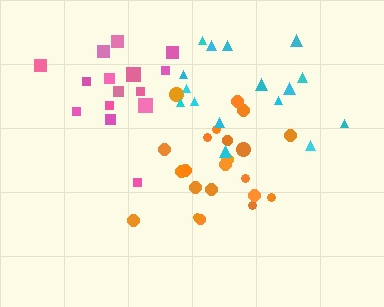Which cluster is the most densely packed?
Orange.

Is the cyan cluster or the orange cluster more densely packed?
Orange.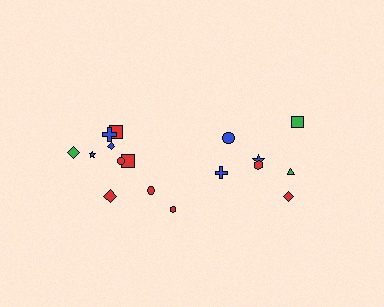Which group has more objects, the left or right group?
The left group.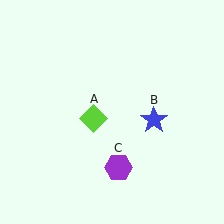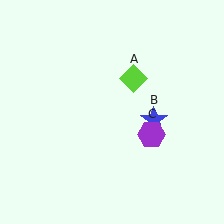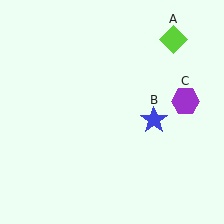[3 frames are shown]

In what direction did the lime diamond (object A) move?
The lime diamond (object A) moved up and to the right.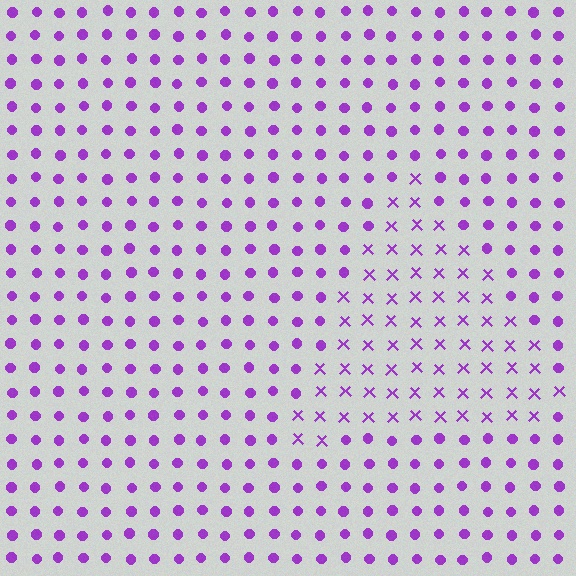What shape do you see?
I see a triangle.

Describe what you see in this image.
The image is filled with small purple elements arranged in a uniform grid. A triangle-shaped region contains X marks, while the surrounding area contains circles. The boundary is defined purely by the change in element shape.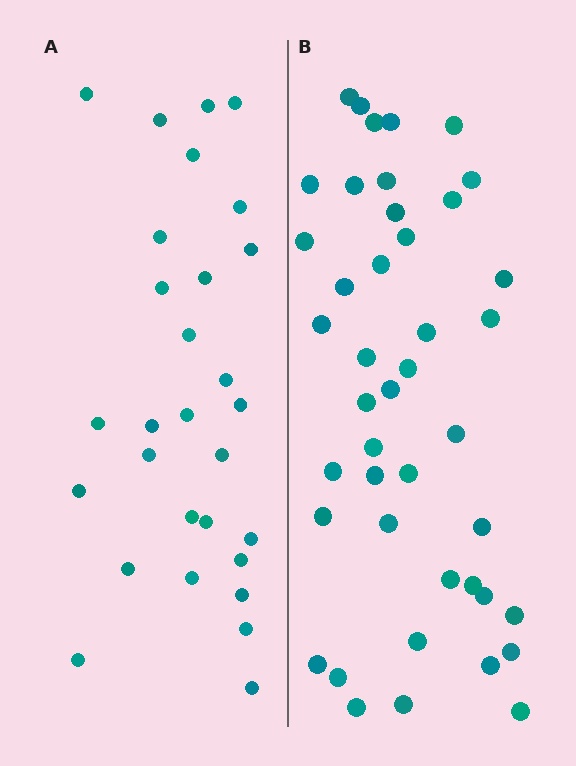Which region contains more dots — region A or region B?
Region B (the right region) has more dots.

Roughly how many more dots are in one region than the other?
Region B has approximately 15 more dots than region A.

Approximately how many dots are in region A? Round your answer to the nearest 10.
About 30 dots. (The exact count is 29, which rounds to 30.)